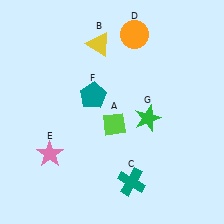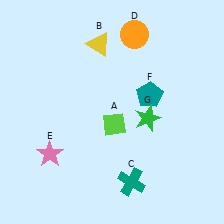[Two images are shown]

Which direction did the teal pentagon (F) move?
The teal pentagon (F) moved right.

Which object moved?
The teal pentagon (F) moved right.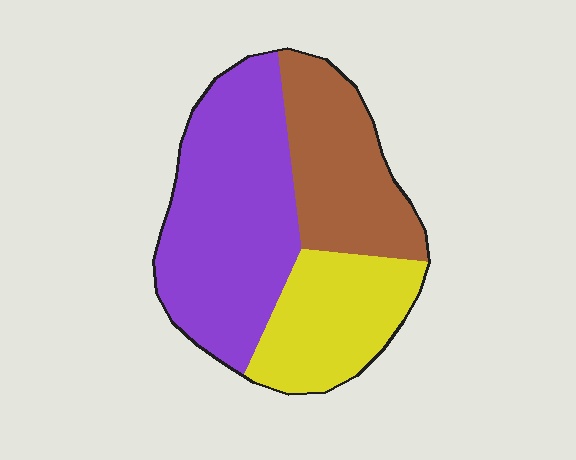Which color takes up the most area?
Purple, at roughly 45%.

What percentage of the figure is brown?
Brown covers 28% of the figure.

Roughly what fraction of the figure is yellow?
Yellow covers roughly 25% of the figure.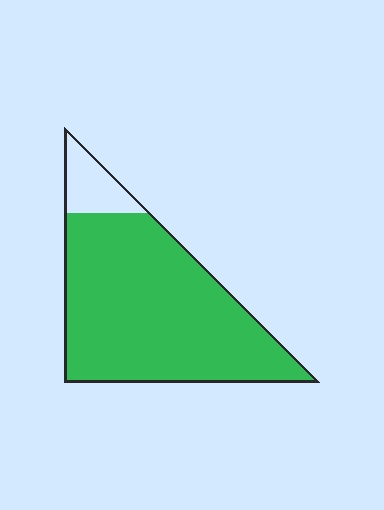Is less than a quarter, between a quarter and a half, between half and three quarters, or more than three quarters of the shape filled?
More than three quarters.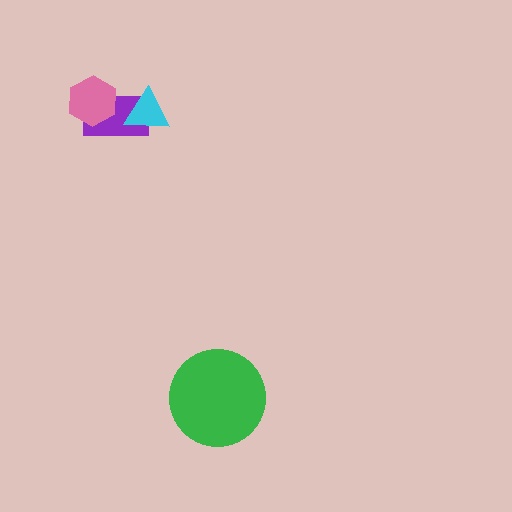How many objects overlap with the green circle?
0 objects overlap with the green circle.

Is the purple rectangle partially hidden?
Yes, it is partially covered by another shape.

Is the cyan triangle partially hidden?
No, no other shape covers it.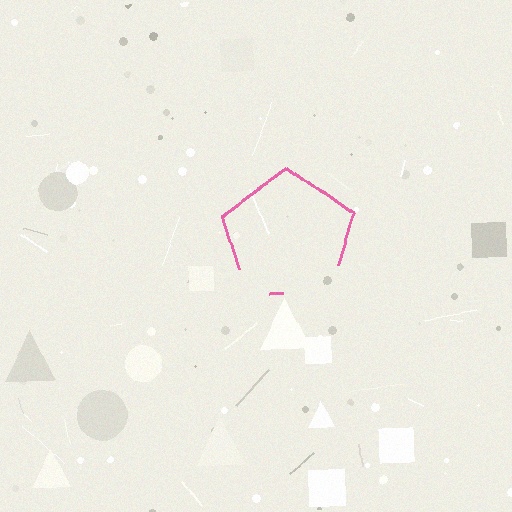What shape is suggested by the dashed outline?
The dashed outline suggests a pentagon.